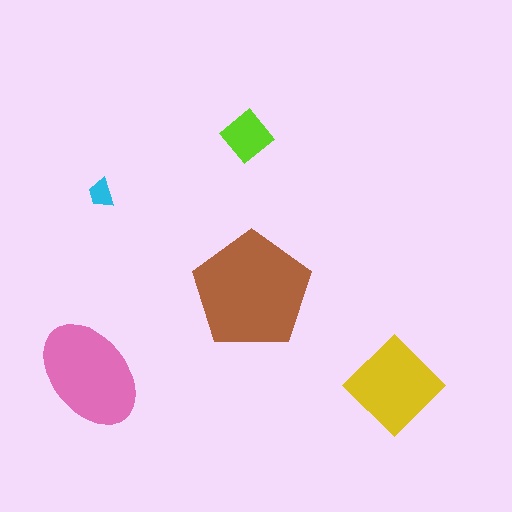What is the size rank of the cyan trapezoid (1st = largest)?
5th.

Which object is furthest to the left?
The pink ellipse is leftmost.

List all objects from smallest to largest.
The cyan trapezoid, the lime diamond, the yellow diamond, the pink ellipse, the brown pentagon.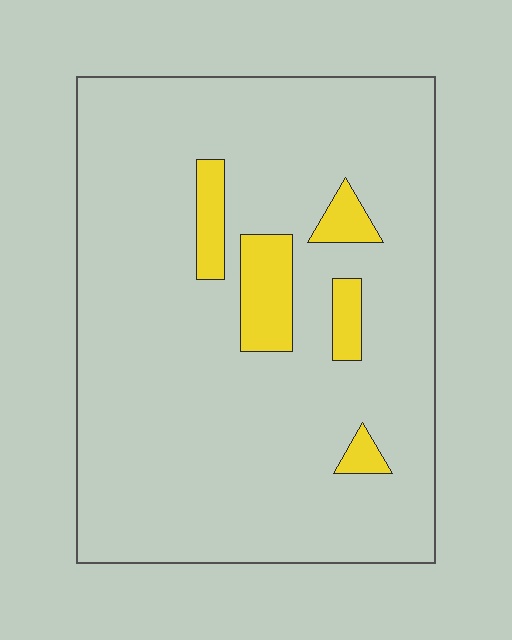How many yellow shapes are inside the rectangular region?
5.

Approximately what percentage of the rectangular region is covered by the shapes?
Approximately 10%.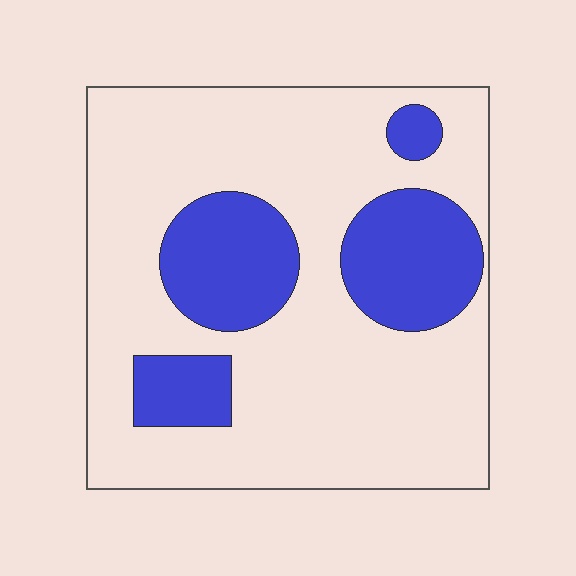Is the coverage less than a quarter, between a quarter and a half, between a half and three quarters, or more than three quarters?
Between a quarter and a half.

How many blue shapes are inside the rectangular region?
4.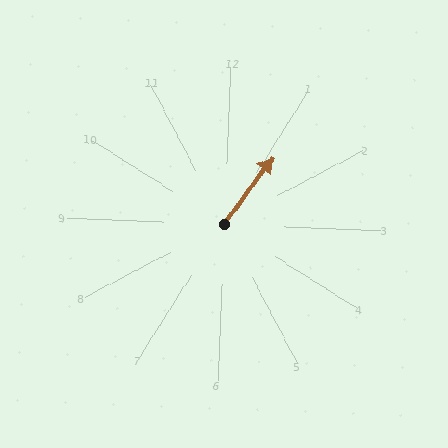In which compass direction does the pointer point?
Northeast.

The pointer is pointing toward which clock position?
Roughly 1 o'clock.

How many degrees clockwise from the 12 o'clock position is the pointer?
Approximately 34 degrees.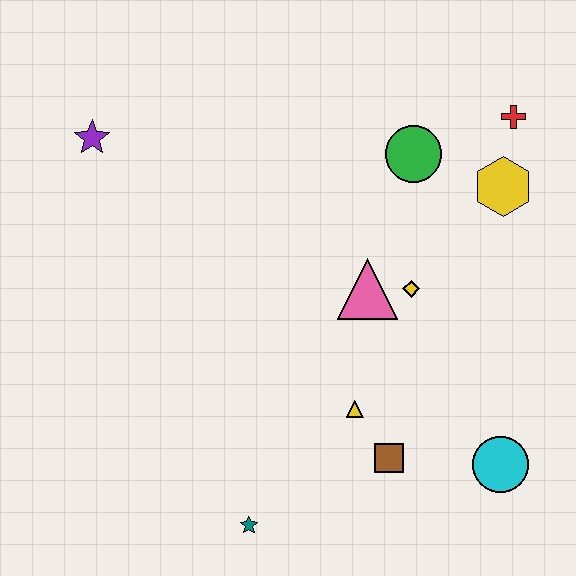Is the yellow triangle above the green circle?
No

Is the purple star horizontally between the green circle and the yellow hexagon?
No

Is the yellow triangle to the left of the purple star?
No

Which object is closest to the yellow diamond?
The pink triangle is closest to the yellow diamond.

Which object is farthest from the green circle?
The teal star is farthest from the green circle.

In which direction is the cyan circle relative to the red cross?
The cyan circle is below the red cross.